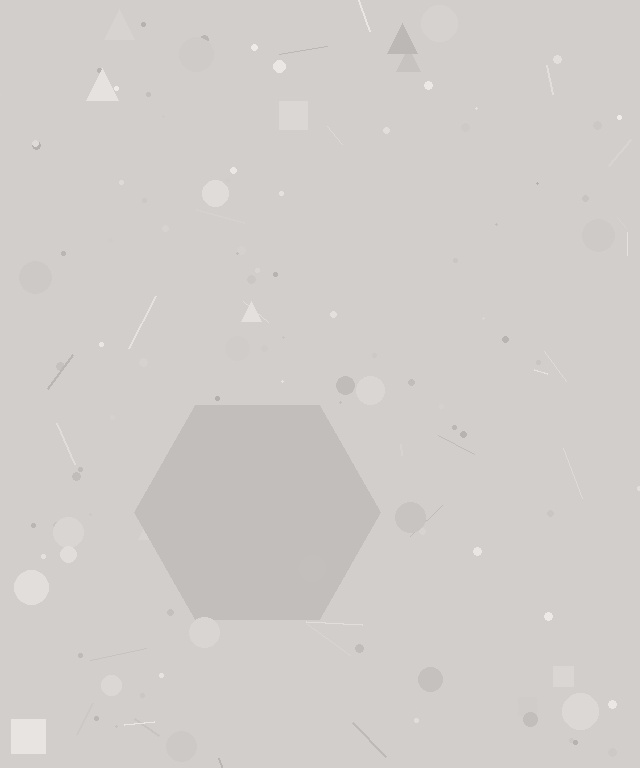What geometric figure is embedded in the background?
A hexagon is embedded in the background.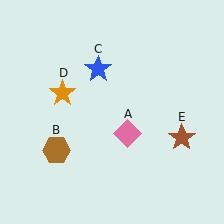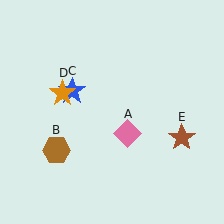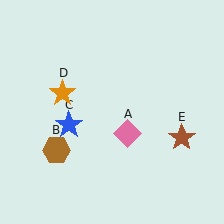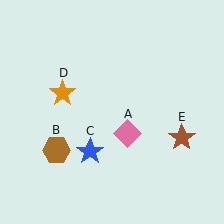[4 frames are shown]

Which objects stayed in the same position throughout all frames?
Pink diamond (object A) and brown hexagon (object B) and orange star (object D) and brown star (object E) remained stationary.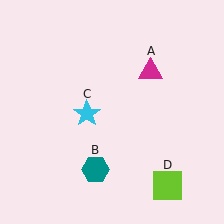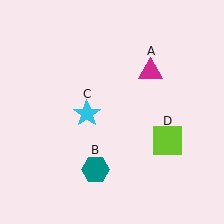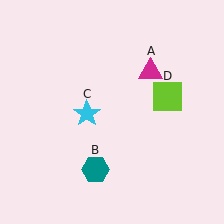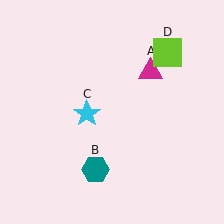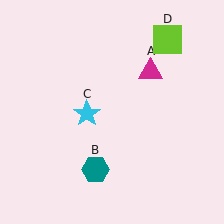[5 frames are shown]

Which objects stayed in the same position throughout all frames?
Magenta triangle (object A) and teal hexagon (object B) and cyan star (object C) remained stationary.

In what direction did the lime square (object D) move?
The lime square (object D) moved up.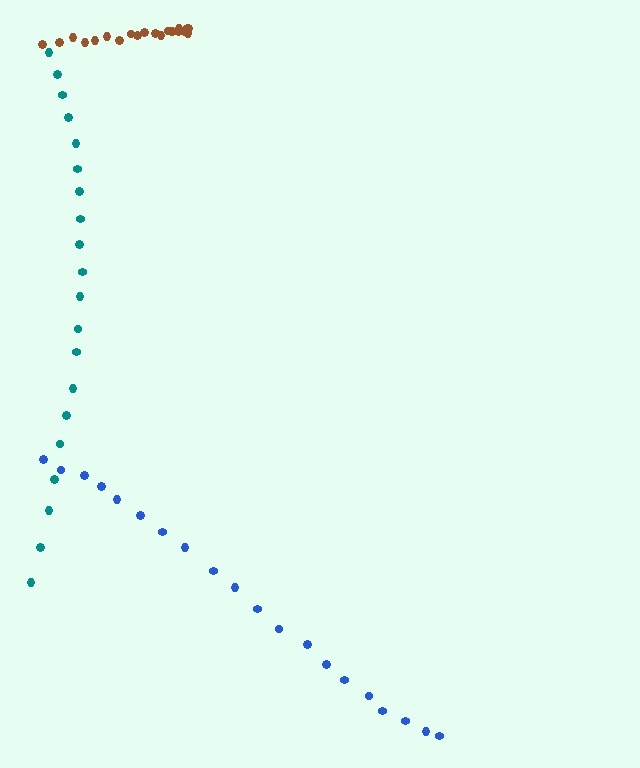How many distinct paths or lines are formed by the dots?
There are 3 distinct paths.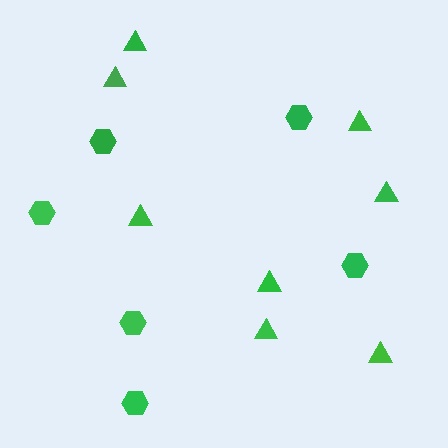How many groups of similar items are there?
There are 2 groups: one group of hexagons (6) and one group of triangles (8).